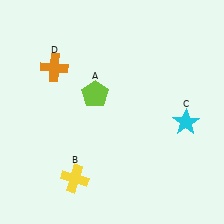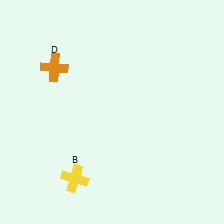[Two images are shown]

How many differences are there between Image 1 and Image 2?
There are 2 differences between the two images.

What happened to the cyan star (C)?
The cyan star (C) was removed in Image 2. It was in the bottom-right area of Image 1.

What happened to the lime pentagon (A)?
The lime pentagon (A) was removed in Image 2. It was in the top-left area of Image 1.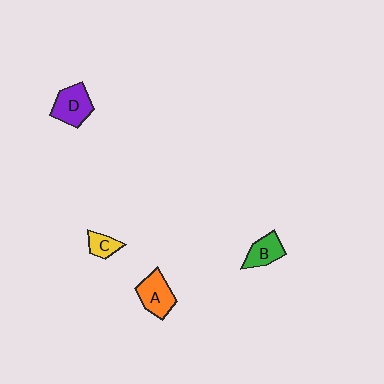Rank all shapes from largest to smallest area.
From largest to smallest: D (purple), A (orange), B (green), C (yellow).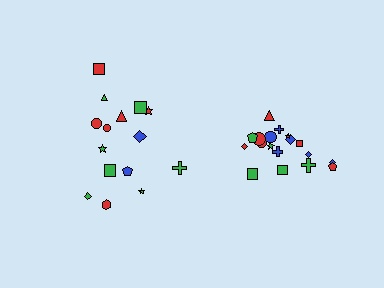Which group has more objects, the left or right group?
The right group.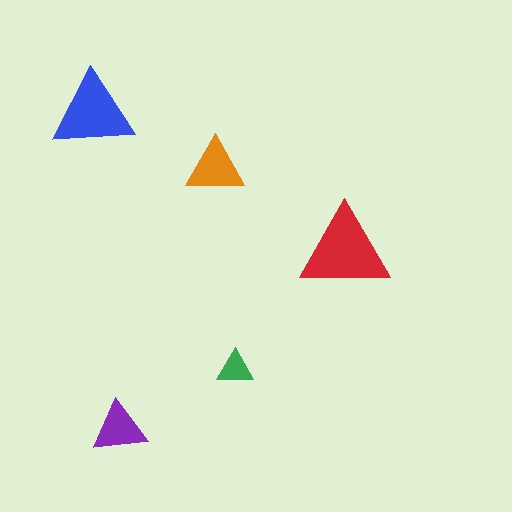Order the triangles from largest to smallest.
the red one, the blue one, the orange one, the purple one, the green one.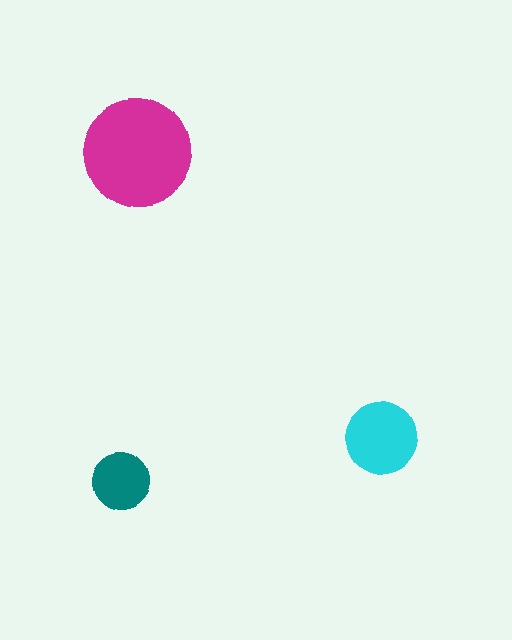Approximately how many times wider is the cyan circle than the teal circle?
About 1.5 times wider.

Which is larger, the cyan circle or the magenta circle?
The magenta one.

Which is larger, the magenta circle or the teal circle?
The magenta one.